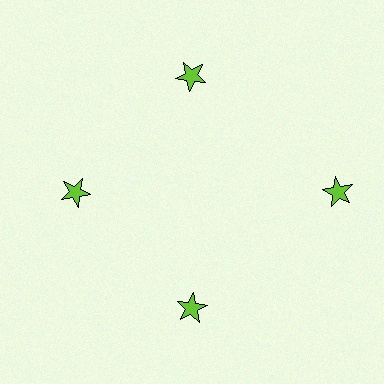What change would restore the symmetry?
The symmetry would be restored by moving it inward, back onto the ring so that all 4 stars sit at equal angles and equal distance from the center.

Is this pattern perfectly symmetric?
No. The 4 lime stars are arranged in a ring, but one element near the 3 o'clock position is pushed outward from the center, breaking the 4-fold rotational symmetry.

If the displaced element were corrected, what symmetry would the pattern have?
It would have 4-fold rotational symmetry — the pattern would map onto itself every 90 degrees.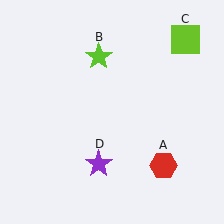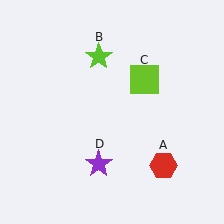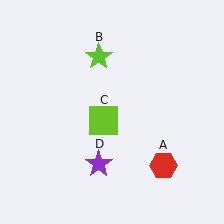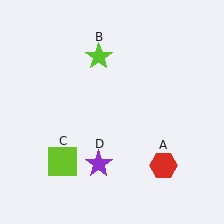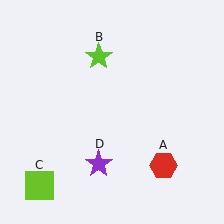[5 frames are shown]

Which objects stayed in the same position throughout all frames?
Red hexagon (object A) and lime star (object B) and purple star (object D) remained stationary.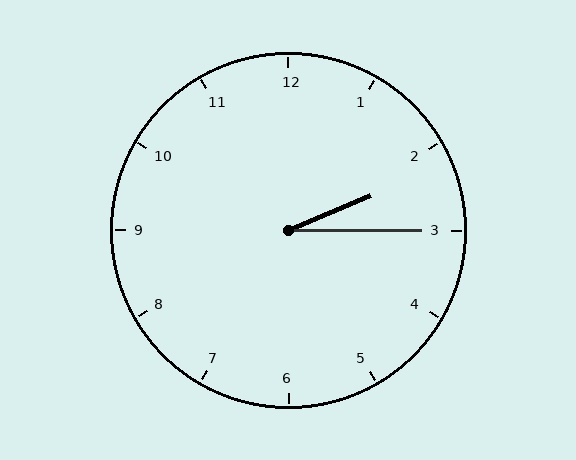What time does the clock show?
2:15.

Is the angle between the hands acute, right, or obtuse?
It is acute.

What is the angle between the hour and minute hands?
Approximately 22 degrees.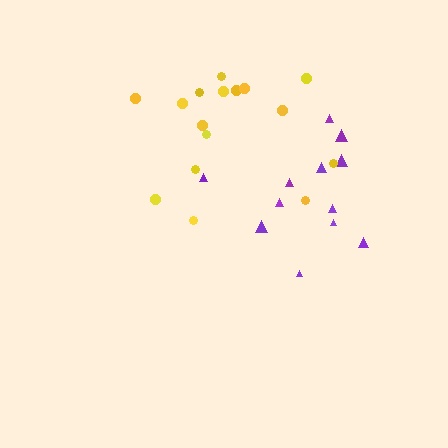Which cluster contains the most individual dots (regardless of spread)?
Yellow (16).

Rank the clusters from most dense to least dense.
yellow, purple.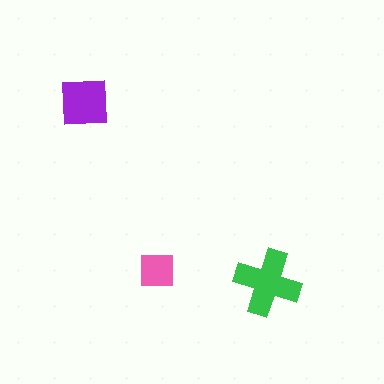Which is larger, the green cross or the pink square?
The green cross.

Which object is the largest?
The green cross.